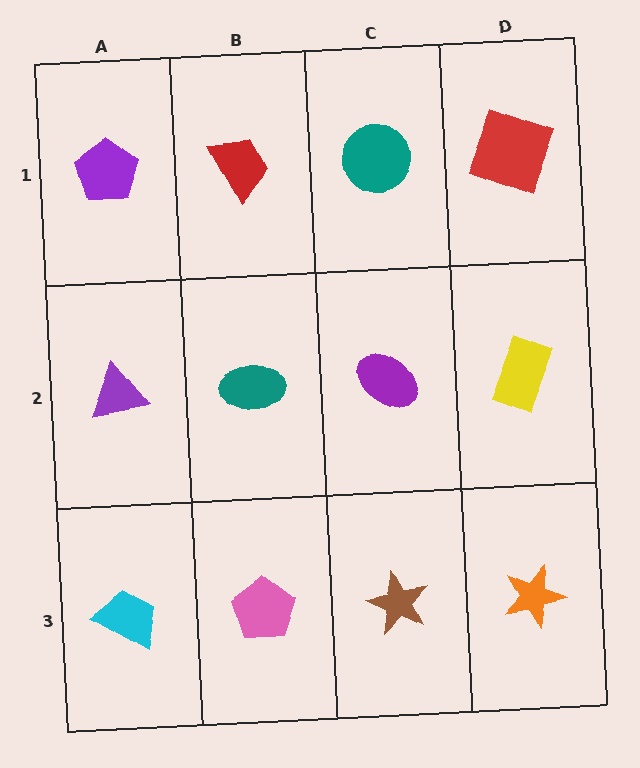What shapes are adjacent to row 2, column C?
A teal circle (row 1, column C), a brown star (row 3, column C), a teal ellipse (row 2, column B), a yellow rectangle (row 2, column D).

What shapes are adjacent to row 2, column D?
A red square (row 1, column D), an orange star (row 3, column D), a purple ellipse (row 2, column C).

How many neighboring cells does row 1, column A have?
2.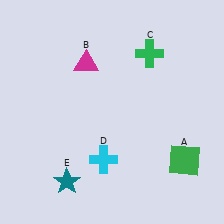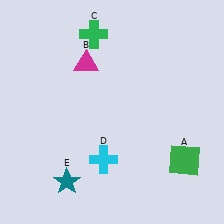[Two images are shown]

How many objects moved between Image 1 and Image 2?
1 object moved between the two images.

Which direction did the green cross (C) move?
The green cross (C) moved left.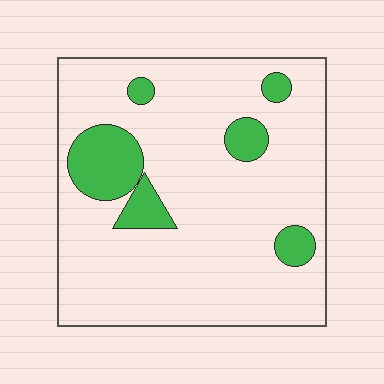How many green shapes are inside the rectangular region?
6.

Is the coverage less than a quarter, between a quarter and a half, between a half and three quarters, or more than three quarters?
Less than a quarter.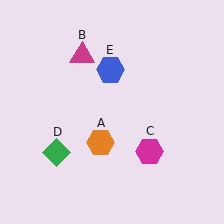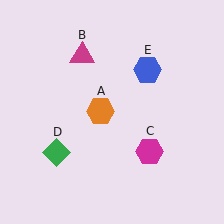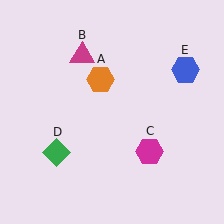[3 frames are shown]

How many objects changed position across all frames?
2 objects changed position: orange hexagon (object A), blue hexagon (object E).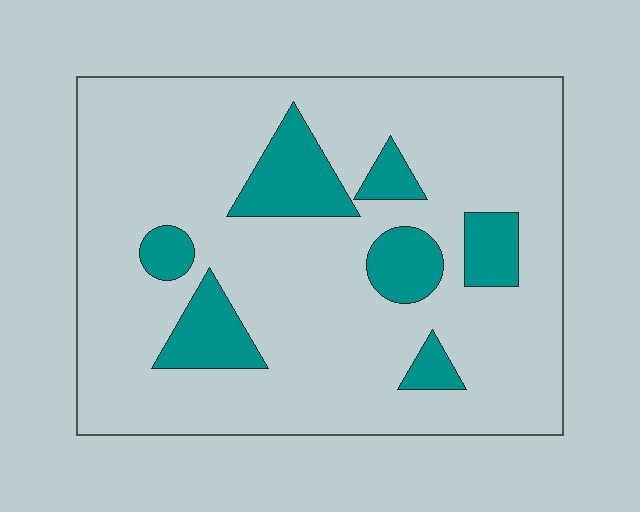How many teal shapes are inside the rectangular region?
7.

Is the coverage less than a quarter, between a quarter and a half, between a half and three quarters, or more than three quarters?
Less than a quarter.